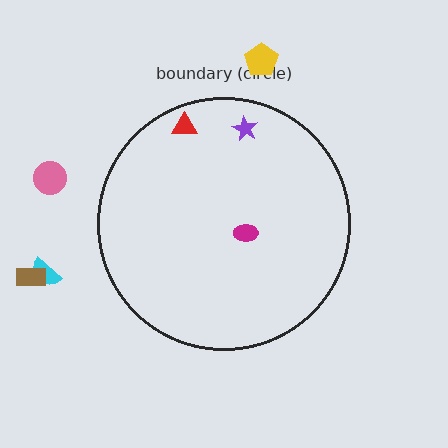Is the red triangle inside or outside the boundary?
Inside.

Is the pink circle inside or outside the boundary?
Outside.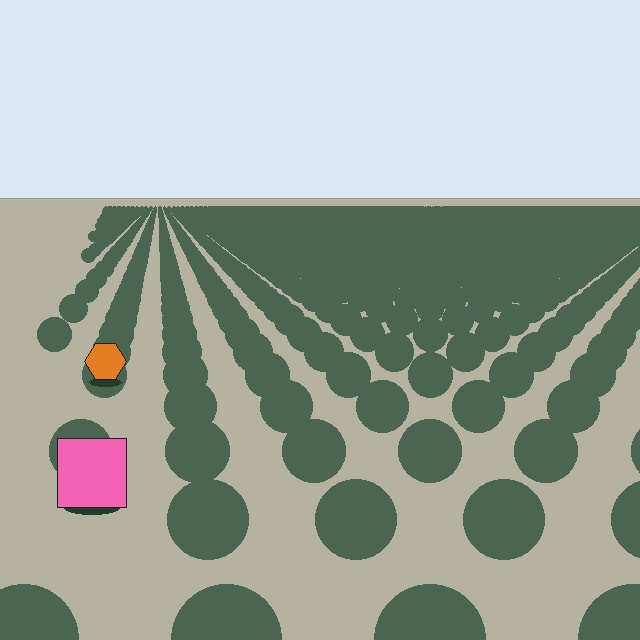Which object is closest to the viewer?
The pink square is closest. The texture marks near it are larger and more spread out.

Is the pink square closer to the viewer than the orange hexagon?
Yes. The pink square is closer — you can tell from the texture gradient: the ground texture is coarser near it.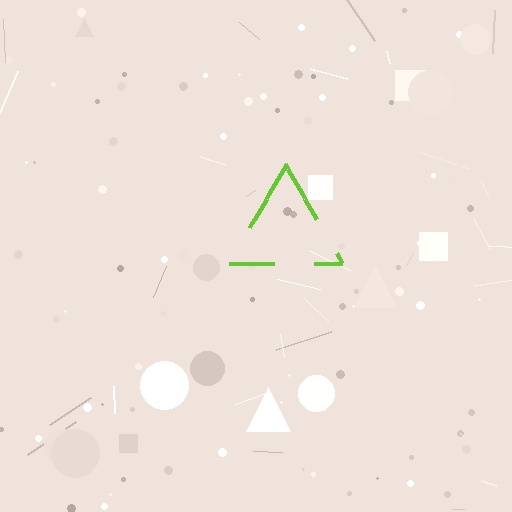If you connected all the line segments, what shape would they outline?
They would outline a triangle.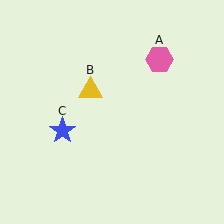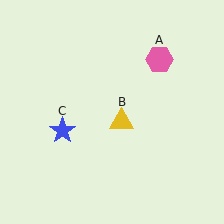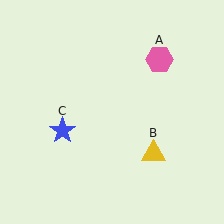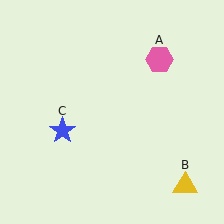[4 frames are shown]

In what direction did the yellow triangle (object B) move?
The yellow triangle (object B) moved down and to the right.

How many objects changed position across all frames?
1 object changed position: yellow triangle (object B).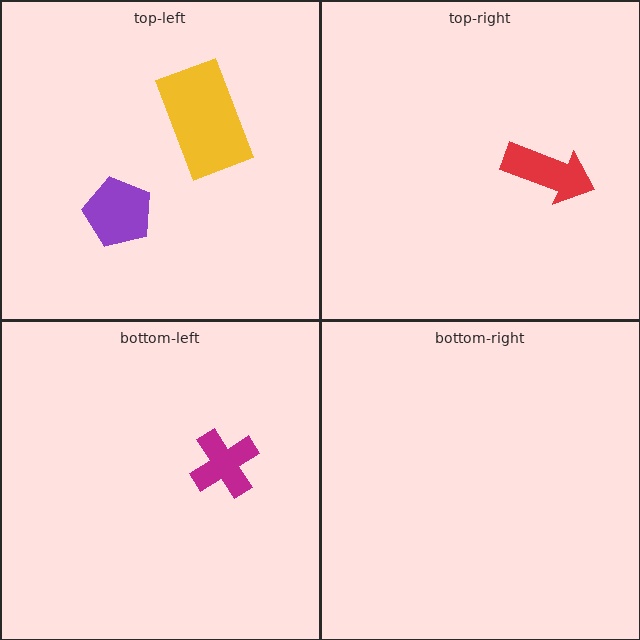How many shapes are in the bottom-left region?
1.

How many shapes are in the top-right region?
1.